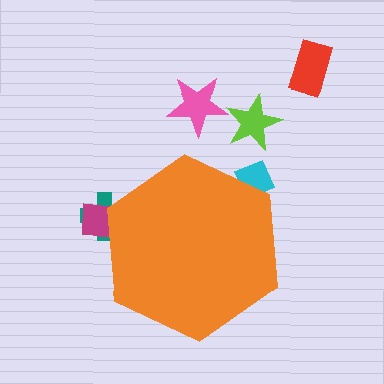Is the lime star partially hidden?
No, the lime star is fully visible.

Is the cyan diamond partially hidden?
Yes, the cyan diamond is partially hidden behind the orange hexagon.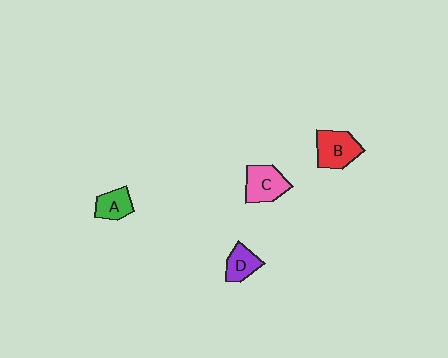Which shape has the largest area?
Shape B (red).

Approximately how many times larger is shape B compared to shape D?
Approximately 1.5 times.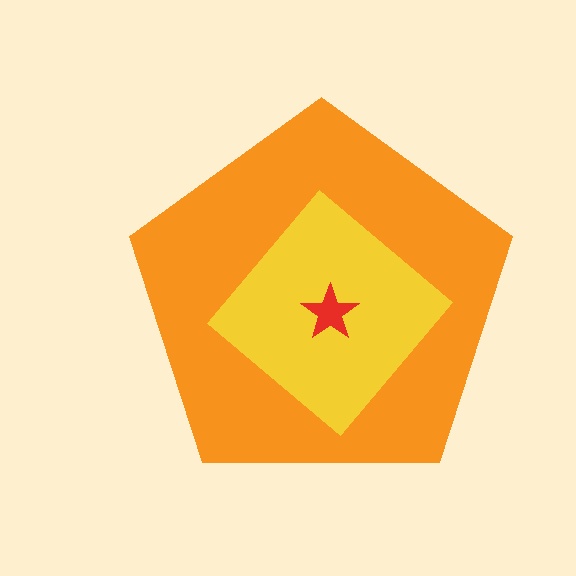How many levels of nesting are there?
3.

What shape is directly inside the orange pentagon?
The yellow diamond.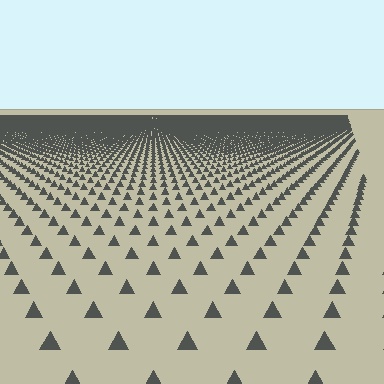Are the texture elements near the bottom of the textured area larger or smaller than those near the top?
Larger. Near the bottom, elements are closer to the viewer and appear at a bigger on-screen size.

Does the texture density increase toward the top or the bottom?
Density increases toward the top.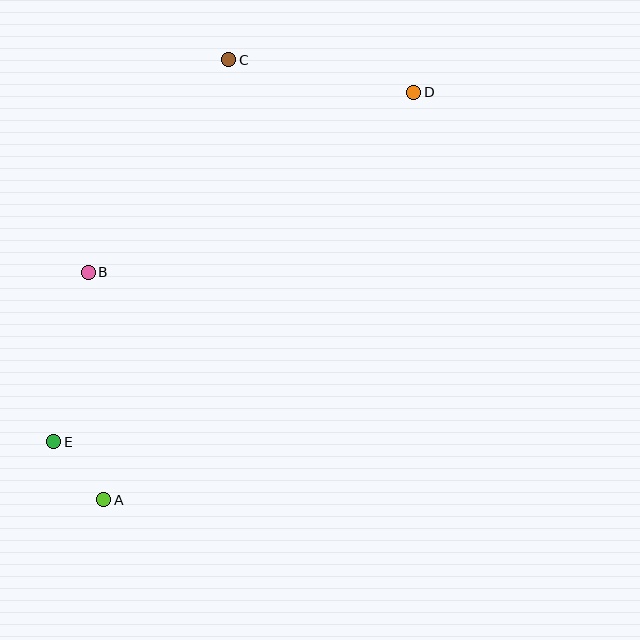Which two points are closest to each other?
Points A and E are closest to each other.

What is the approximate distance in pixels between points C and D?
The distance between C and D is approximately 188 pixels.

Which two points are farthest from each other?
Points A and D are farthest from each other.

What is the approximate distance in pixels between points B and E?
The distance between B and E is approximately 173 pixels.